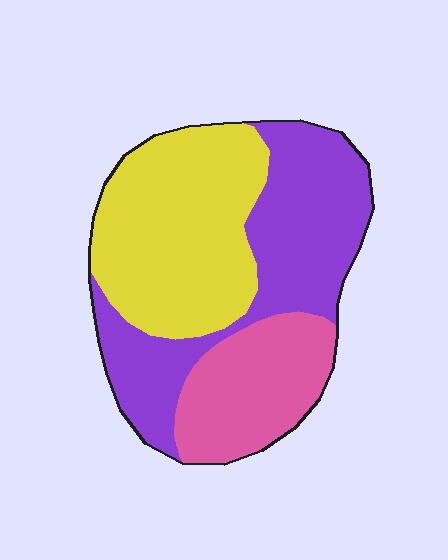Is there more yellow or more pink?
Yellow.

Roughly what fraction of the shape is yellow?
Yellow takes up about two fifths (2/5) of the shape.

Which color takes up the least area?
Pink, at roughly 25%.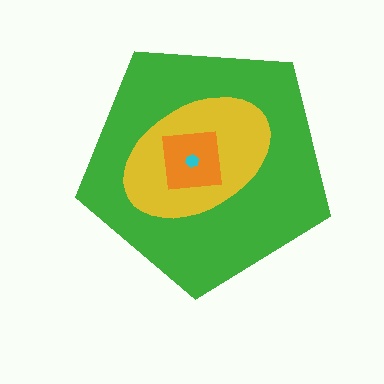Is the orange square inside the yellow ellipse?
Yes.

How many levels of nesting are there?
4.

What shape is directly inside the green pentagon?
The yellow ellipse.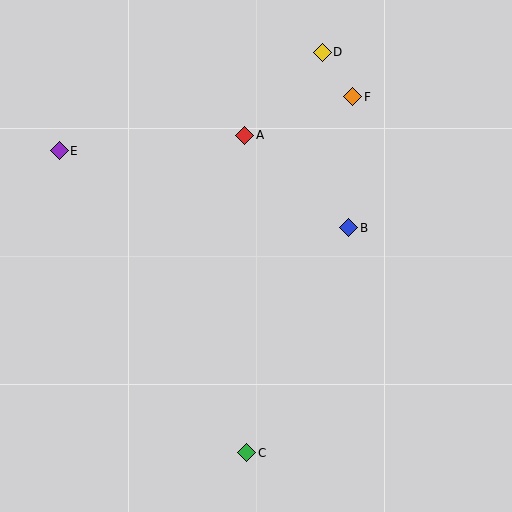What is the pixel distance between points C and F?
The distance between C and F is 371 pixels.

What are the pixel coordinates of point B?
Point B is at (349, 228).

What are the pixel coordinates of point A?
Point A is at (245, 135).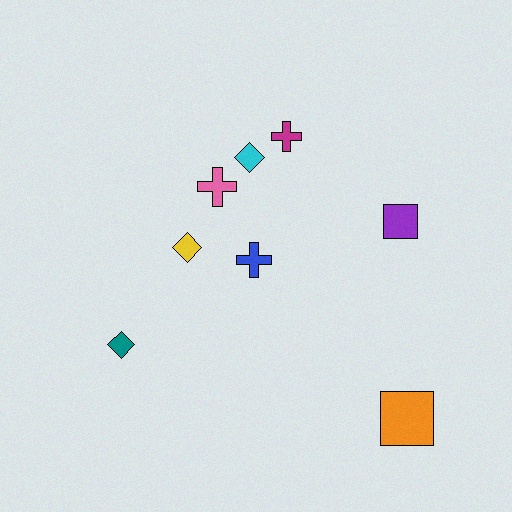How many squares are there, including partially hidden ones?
There are 2 squares.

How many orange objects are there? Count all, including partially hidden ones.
There is 1 orange object.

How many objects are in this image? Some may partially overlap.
There are 8 objects.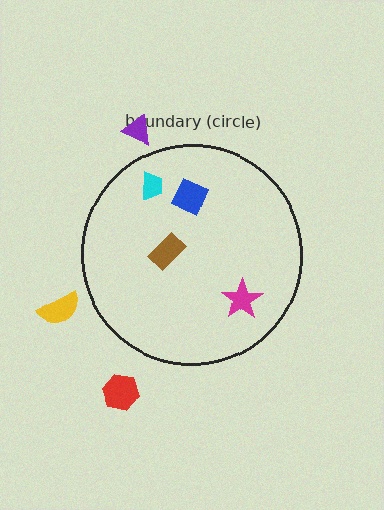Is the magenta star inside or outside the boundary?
Inside.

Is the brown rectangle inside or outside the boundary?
Inside.